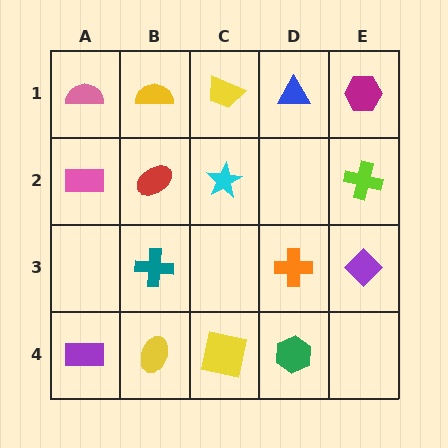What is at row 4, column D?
A green hexagon.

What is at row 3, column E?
A purple diamond.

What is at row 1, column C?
A yellow trapezoid.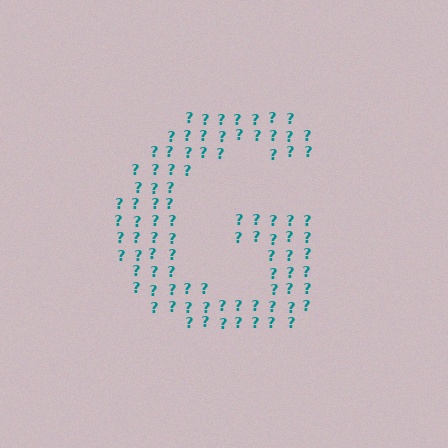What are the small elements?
The small elements are question marks.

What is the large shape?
The large shape is the letter G.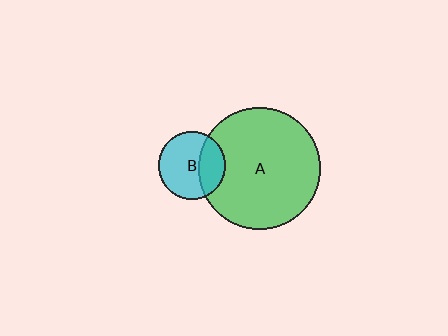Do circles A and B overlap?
Yes.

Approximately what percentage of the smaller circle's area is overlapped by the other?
Approximately 30%.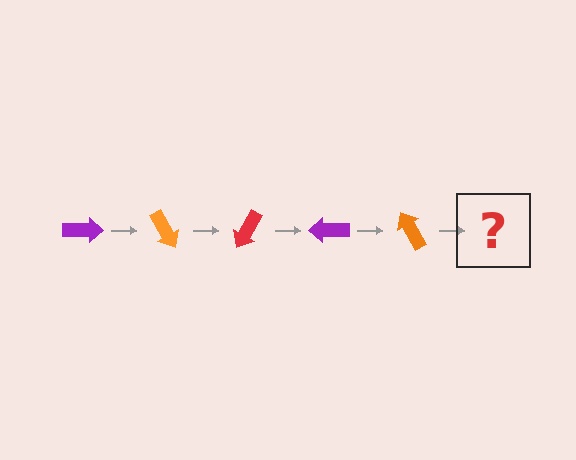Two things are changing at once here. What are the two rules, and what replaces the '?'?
The two rules are that it rotates 60 degrees each step and the color cycles through purple, orange, and red. The '?' should be a red arrow, rotated 300 degrees from the start.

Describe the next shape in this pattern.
It should be a red arrow, rotated 300 degrees from the start.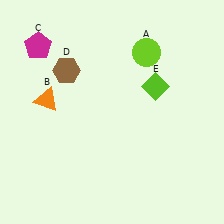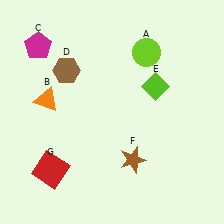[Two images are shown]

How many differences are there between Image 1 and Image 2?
There are 2 differences between the two images.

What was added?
A brown star (F), a red square (G) were added in Image 2.